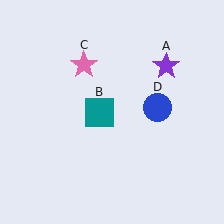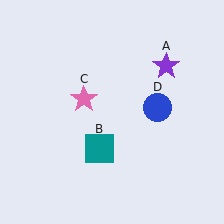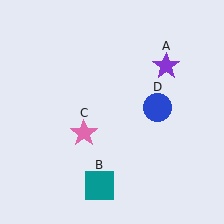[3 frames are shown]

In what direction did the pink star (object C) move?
The pink star (object C) moved down.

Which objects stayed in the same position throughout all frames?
Purple star (object A) and blue circle (object D) remained stationary.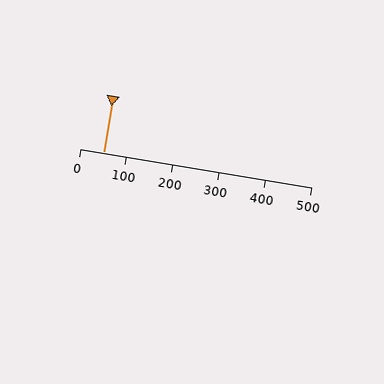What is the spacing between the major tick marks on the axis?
The major ticks are spaced 100 apart.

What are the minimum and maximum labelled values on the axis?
The axis runs from 0 to 500.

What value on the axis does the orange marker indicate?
The marker indicates approximately 50.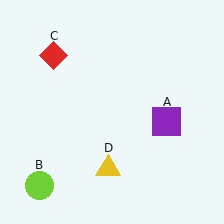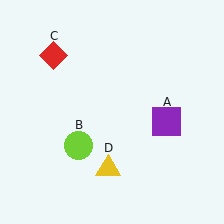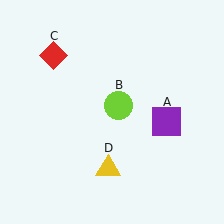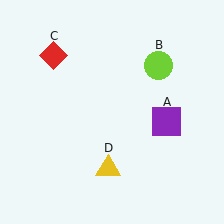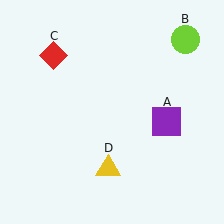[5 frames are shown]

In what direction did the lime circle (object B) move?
The lime circle (object B) moved up and to the right.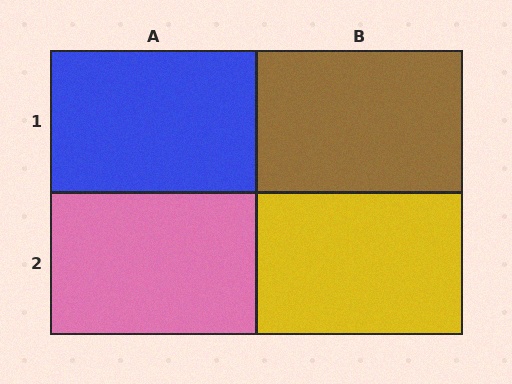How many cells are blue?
1 cell is blue.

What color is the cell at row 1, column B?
Brown.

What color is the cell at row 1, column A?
Blue.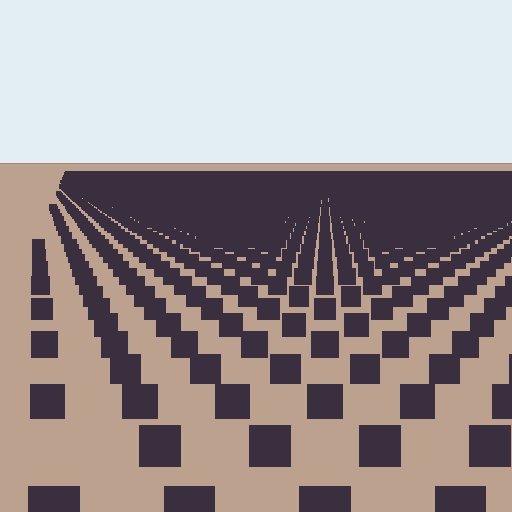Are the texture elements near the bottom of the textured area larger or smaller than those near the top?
Larger. Near the bottom, elements are closer to the viewer and appear at a bigger on-screen size.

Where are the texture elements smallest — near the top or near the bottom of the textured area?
Near the top.